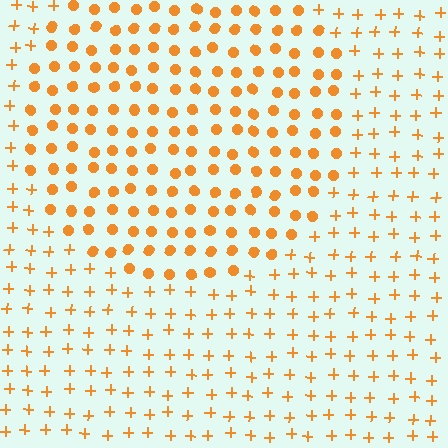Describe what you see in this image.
The image is filled with small orange elements arranged in a uniform grid. A circle-shaped region contains circles, while the surrounding area contains plus signs. The boundary is defined purely by the change in element shape.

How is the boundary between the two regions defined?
The boundary is defined by a change in element shape: circles inside vs. plus signs outside. All elements share the same color and spacing.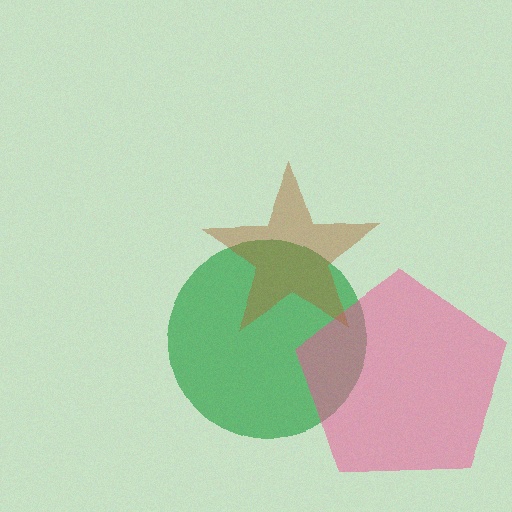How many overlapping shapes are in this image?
There are 3 overlapping shapes in the image.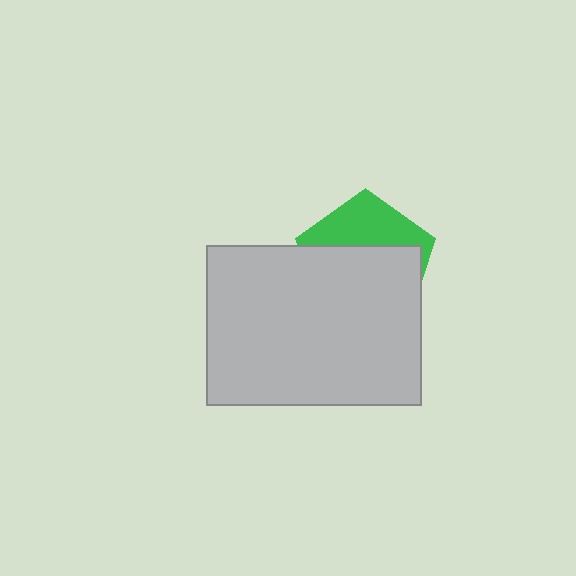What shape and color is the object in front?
The object in front is a light gray rectangle.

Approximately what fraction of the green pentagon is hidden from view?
Roughly 64% of the green pentagon is hidden behind the light gray rectangle.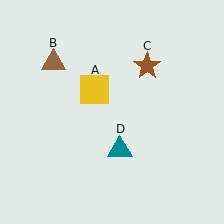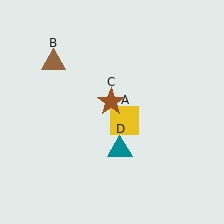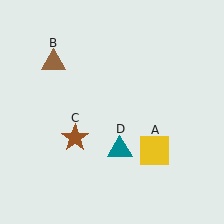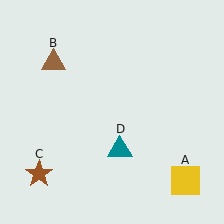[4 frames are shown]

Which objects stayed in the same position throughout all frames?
Brown triangle (object B) and teal triangle (object D) remained stationary.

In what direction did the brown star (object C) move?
The brown star (object C) moved down and to the left.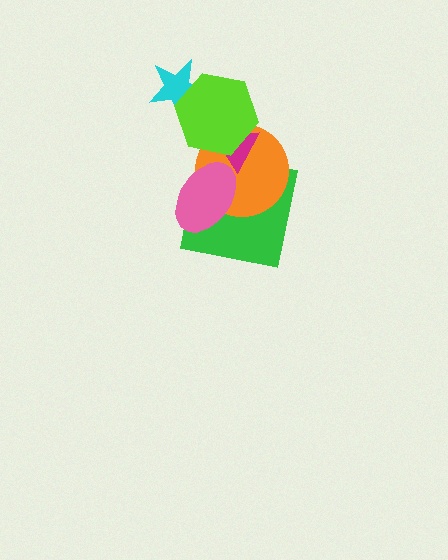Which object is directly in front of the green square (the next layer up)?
The orange circle is directly in front of the green square.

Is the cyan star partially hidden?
Yes, it is partially covered by another shape.